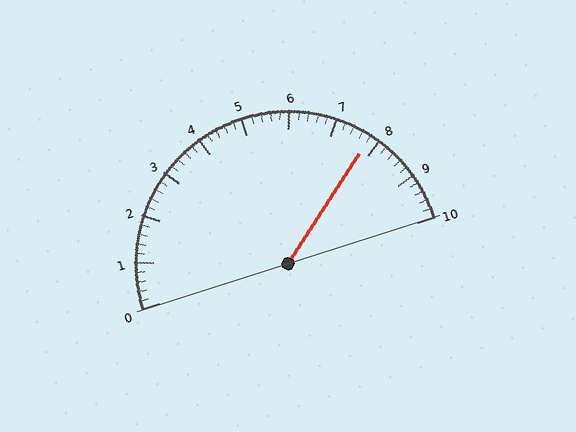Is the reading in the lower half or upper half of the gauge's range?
The reading is in the upper half of the range (0 to 10).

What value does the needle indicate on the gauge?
The needle indicates approximately 7.8.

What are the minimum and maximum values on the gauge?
The gauge ranges from 0 to 10.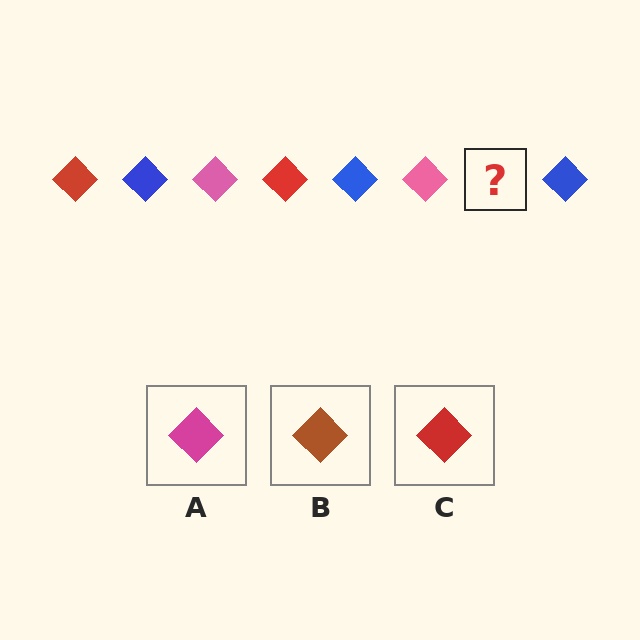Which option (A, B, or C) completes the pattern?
C.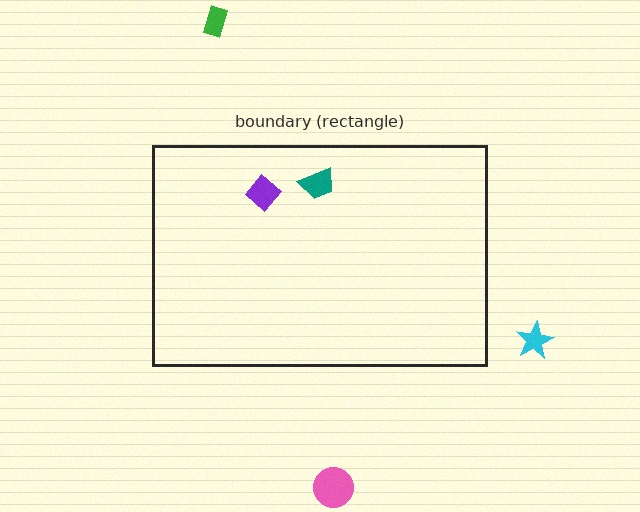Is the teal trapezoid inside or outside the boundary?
Inside.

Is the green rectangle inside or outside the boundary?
Outside.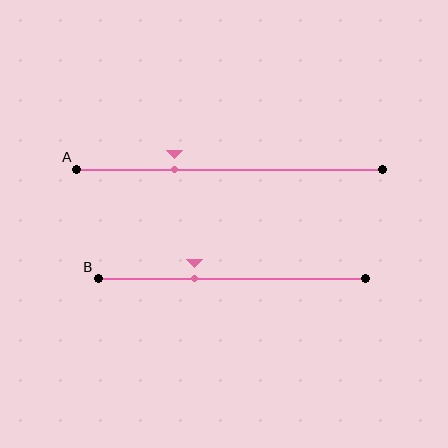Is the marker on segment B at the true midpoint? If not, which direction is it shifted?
No, the marker on segment B is shifted to the left by about 14% of the segment length.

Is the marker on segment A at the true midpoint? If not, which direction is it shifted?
No, the marker on segment A is shifted to the left by about 18% of the segment length.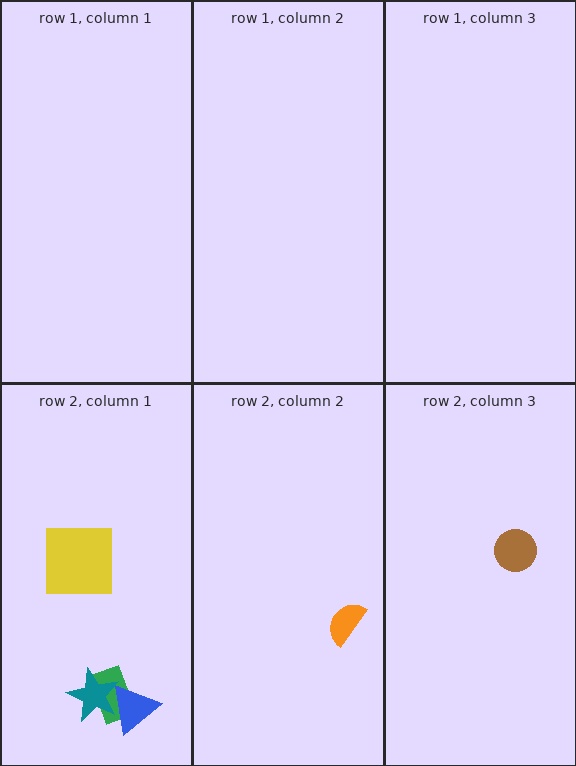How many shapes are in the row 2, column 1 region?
4.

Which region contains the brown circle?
The row 2, column 3 region.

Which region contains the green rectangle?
The row 2, column 1 region.